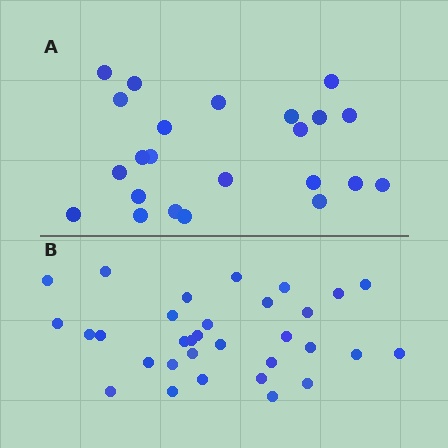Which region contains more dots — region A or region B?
Region B (the bottom region) has more dots.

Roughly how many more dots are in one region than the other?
Region B has roughly 8 or so more dots than region A.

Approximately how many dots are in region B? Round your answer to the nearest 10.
About 30 dots. (The exact count is 32, which rounds to 30.)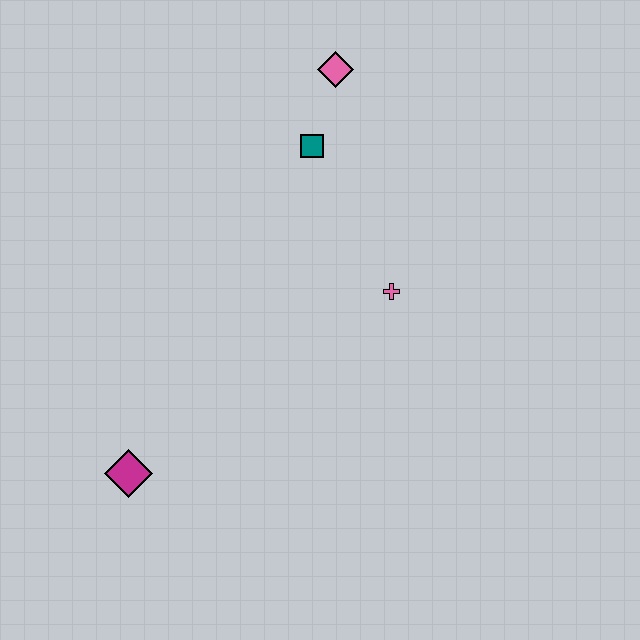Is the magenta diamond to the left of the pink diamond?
Yes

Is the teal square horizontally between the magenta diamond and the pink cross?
Yes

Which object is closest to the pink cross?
The teal square is closest to the pink cross.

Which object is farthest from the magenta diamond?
The pink diamond is farthest from the magenta diamond.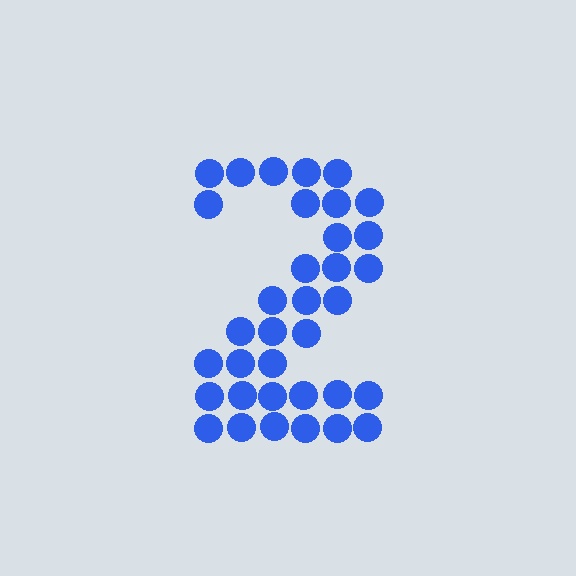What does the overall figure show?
The overall figure shows the digit 2.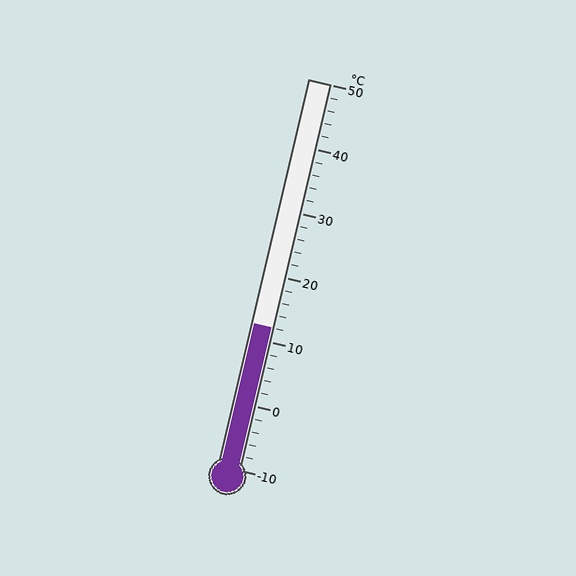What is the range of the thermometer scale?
The thermometer scale ranges from -10°C to 50°C.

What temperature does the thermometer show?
The thermometer shows approximately 12°C.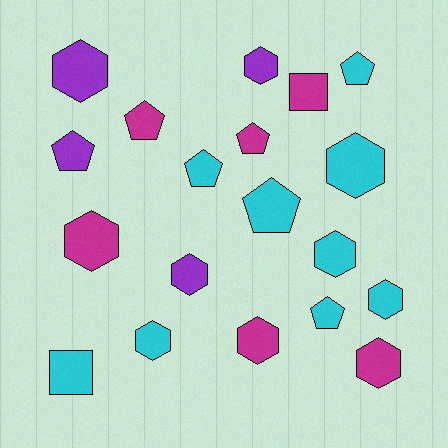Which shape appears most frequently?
Hexagon, with 10 objects.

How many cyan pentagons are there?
There are 4 cyan pentagons.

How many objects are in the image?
There are 19 objects.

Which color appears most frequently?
Cyan, with 9 objects.